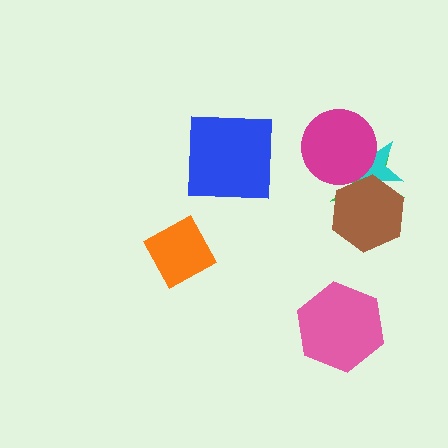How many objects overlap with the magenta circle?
2 objects overlap with the magenta circle.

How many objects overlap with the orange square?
0 objects overlap with the orange square.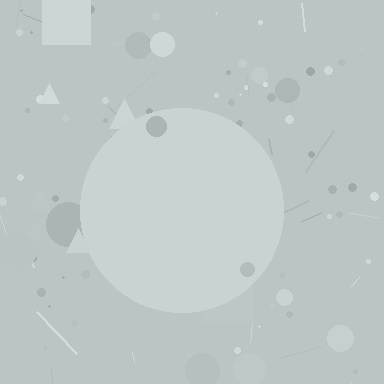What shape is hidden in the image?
A circle is hidden in the image.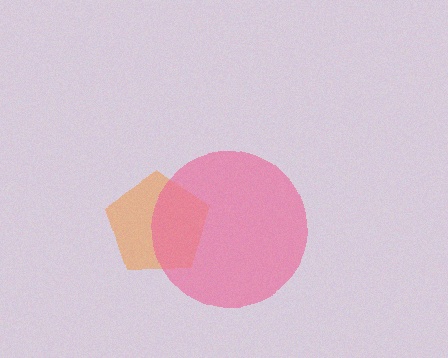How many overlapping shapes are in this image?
There are 2 overlapping shapes in the image.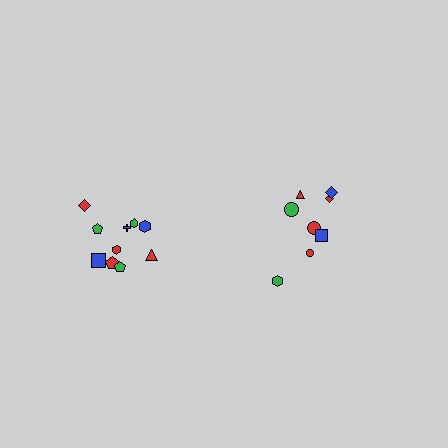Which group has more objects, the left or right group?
The left group.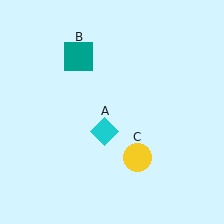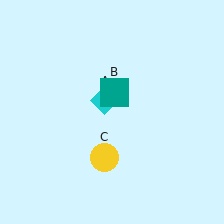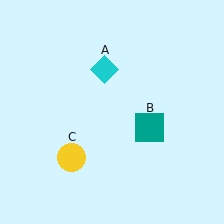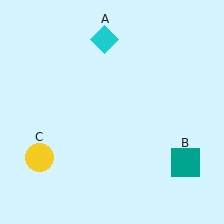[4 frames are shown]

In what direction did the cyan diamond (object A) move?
The cyan diamond (object A) moved up.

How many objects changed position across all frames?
3 objects changed position: cyan diamond (object A), teal square (object B), yellow circle (object C).